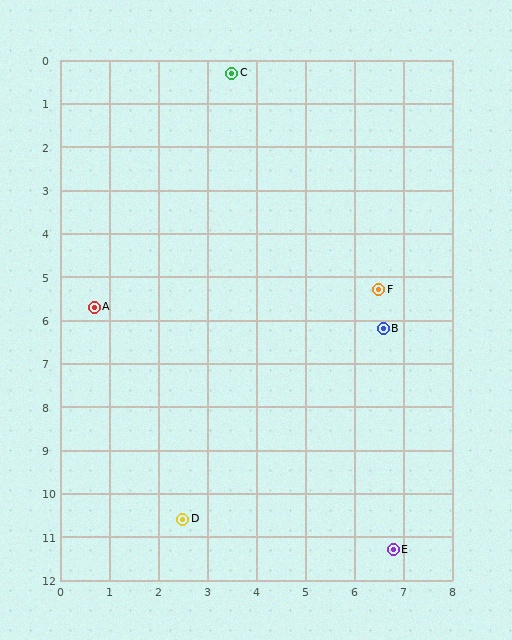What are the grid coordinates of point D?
Point D is at approximately (2.5, 10.6).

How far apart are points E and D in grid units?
Points E and D are about 4.4 grid units apart.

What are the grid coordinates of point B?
Point B is at approximately (6.6, 6.2).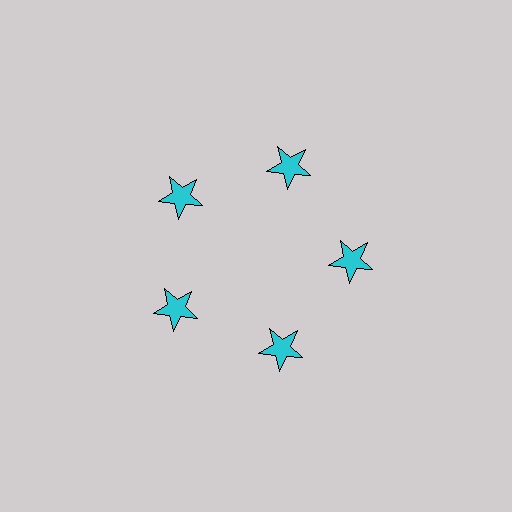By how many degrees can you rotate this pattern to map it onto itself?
The pattern maps onto itself every 72 degrees of rotation.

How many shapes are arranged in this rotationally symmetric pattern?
There are 5 shapes, arranged in 5 groups of 1.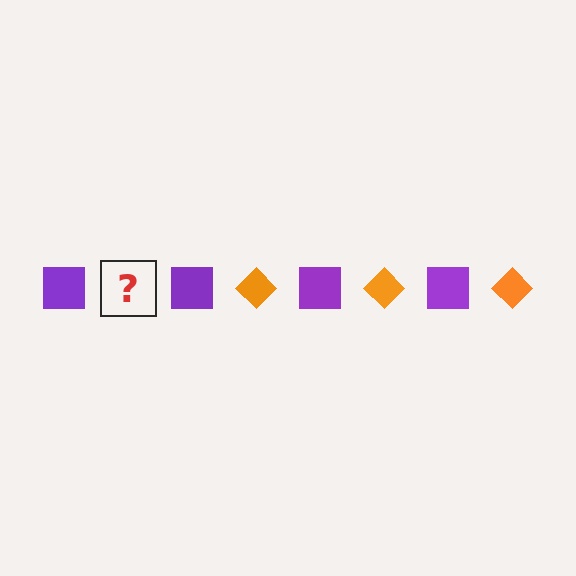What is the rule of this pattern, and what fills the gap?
The rule is that the pattern alternates between purple square and orange diamond. The gap should be filled with an orange diamond.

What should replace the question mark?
The question mark should be replaced with an orange diamond.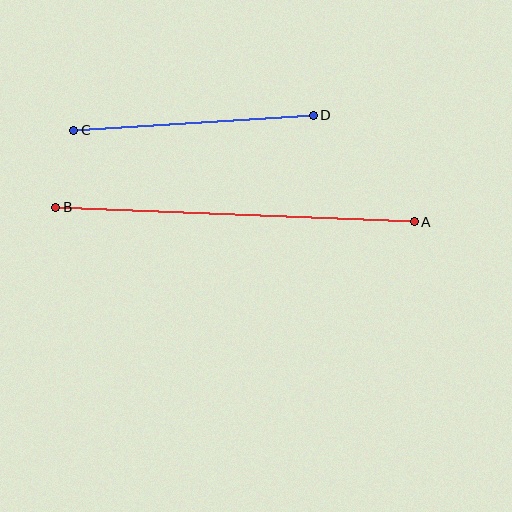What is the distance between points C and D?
The distance is approximately 240 pixels.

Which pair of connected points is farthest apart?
Points A and B are farthest apart.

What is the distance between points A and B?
The distance is approximately 359 pixels.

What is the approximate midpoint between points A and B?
The midpoint is at approximately (235, 215) pixels.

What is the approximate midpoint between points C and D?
The midpoint is at approximately (193, 123) pixels.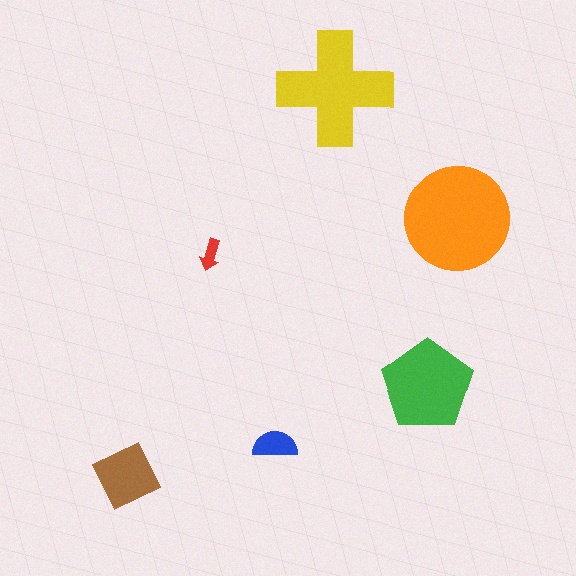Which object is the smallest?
The red arrow.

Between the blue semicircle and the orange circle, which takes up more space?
The orange circle.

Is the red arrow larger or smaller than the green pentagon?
Smaller.